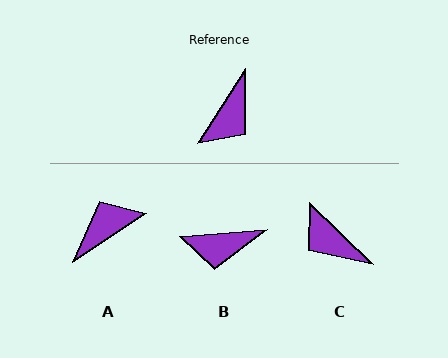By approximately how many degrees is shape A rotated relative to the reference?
Approximately 156 degrees counter-clockwise.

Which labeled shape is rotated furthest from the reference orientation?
A, about 156 degrees away.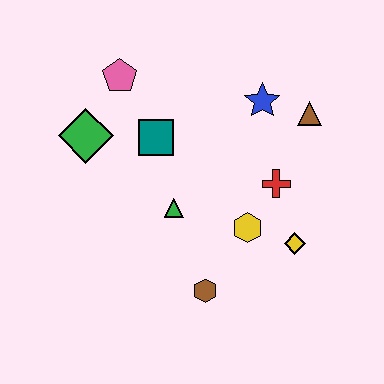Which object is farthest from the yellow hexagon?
The pink pentagon is farthest from the yellow hexagon.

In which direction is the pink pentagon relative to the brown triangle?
The pink pentagon is to the left of the brown triangle.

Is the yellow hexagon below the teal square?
Yes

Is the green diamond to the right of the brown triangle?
No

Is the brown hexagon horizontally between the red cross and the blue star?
No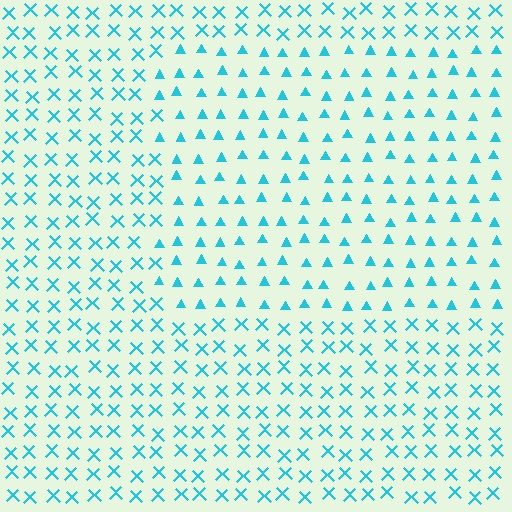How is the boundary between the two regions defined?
The boundary is defined by a change in element shape: triangles inside vs. X marks outside. All elements share the same color and spacing.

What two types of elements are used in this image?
The image uses triangles inside the rectangle region and X marks outside it.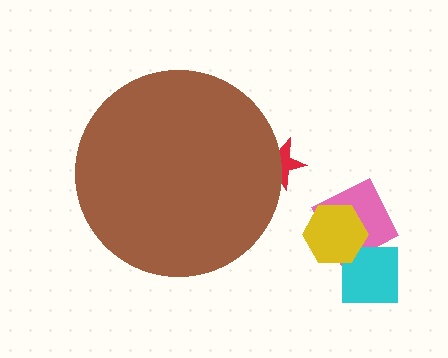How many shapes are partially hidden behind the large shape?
1 shape is partially hidden.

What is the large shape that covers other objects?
A brown circle.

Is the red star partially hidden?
Yes, the red star is partially hidden behind the brown circle.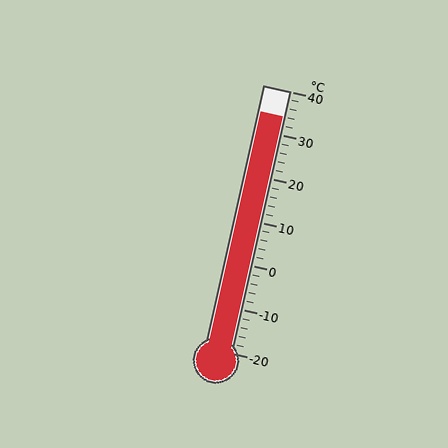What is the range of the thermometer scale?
The thermometer scale ranges from -20°C to 40°C.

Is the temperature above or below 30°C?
The temperature is above 30°C.